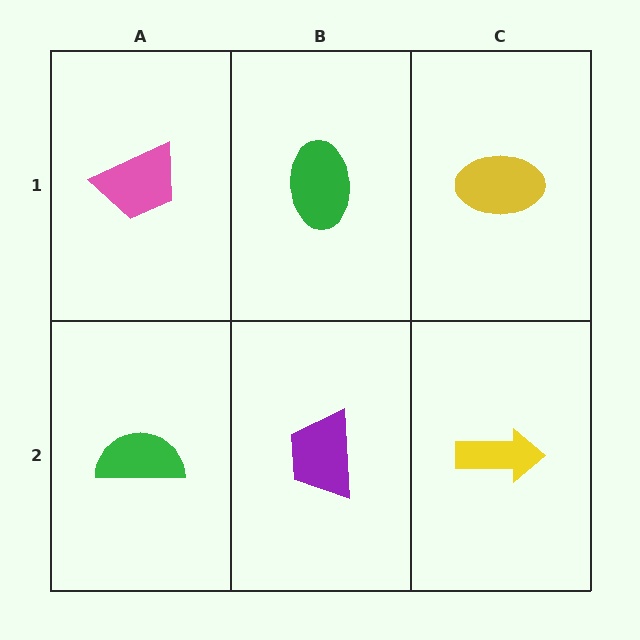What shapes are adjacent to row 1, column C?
A yellow arrow (row 2, column C), a green ellipse (row 1, column B).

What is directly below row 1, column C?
A yellow arrow.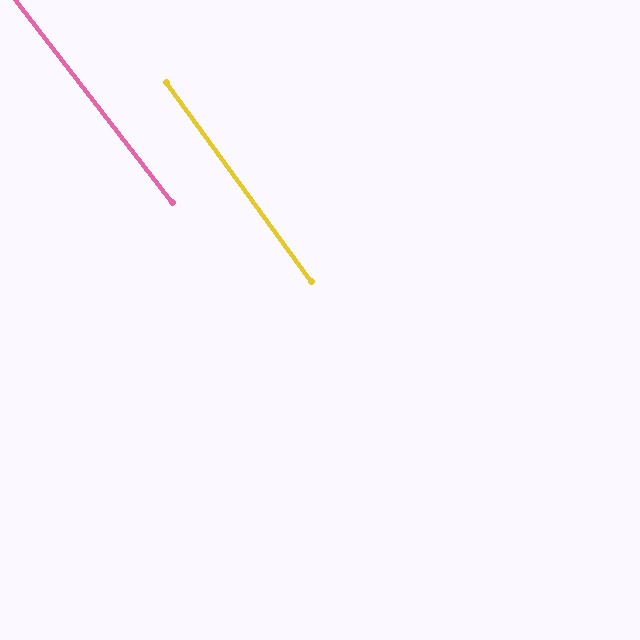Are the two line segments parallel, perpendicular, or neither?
Parallel — their directions differ by only 1.6°.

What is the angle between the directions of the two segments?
Approximately 2 degrees.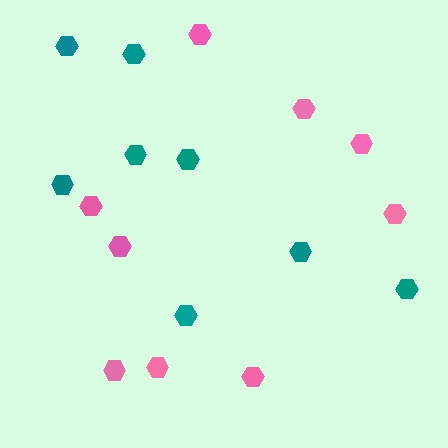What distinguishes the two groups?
There are 2 groups: one group of teal hexagons (8) and one group of pink hexagons (9).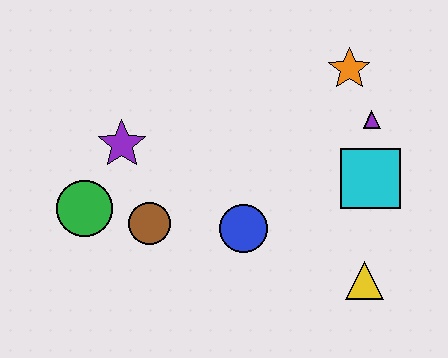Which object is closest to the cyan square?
The purple triangle is closest to the cyan square.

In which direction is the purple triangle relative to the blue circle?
The purple triangle is to the right of the blue circle.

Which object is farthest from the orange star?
The green circle is farthest from the orange star.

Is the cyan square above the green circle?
Yes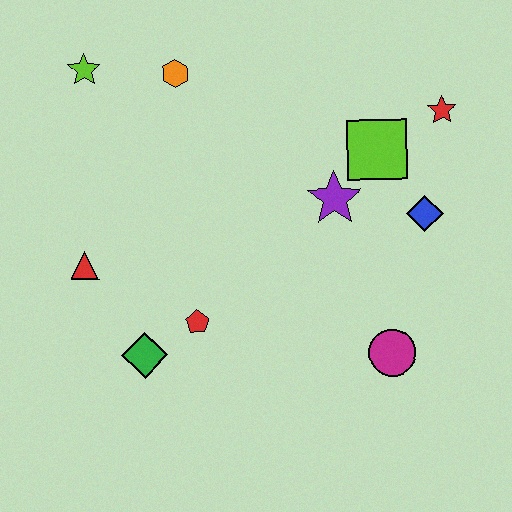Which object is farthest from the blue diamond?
The lime star is farthest from the blue diamond.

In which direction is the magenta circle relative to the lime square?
The magenta circle is below the lime square.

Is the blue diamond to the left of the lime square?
No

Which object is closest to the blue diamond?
The lime square is closest to the blue diamond.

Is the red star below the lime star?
Yes